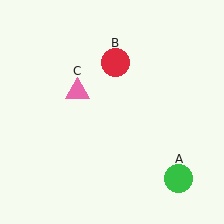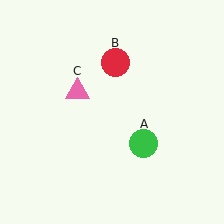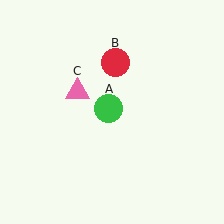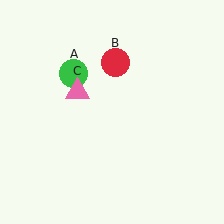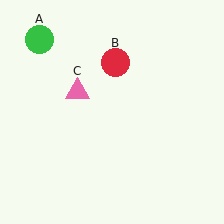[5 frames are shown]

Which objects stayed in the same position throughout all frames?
Red circle (object B) and pink triangle (object C) remained stationary.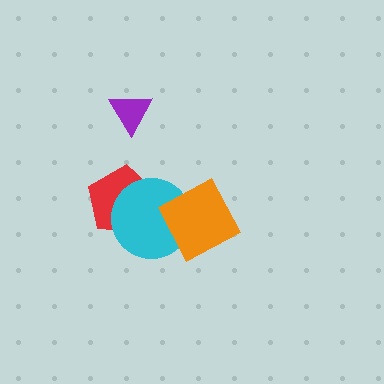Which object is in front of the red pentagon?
The cyan circle is in front of the red pentagon.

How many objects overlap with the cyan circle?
2 objects overlap with the cyan circle.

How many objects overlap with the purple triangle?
0 objects overlap with the purple triangle.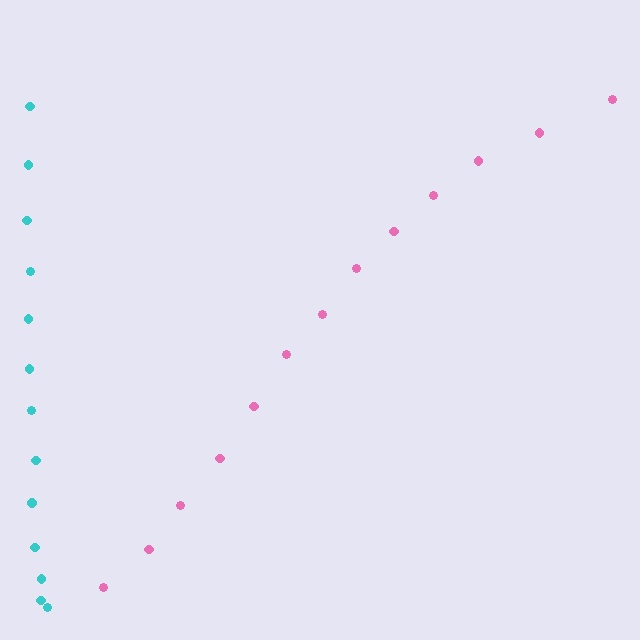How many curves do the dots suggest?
There are 2 distinct paths.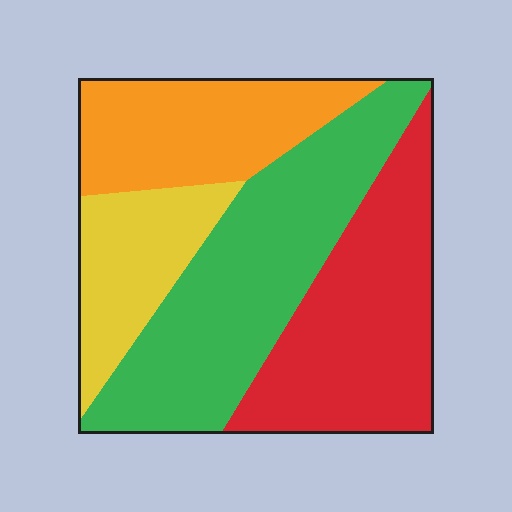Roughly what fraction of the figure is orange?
Orange covers around 20% of the figure.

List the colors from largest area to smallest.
From largest to smallest: green, red, orange, yellow.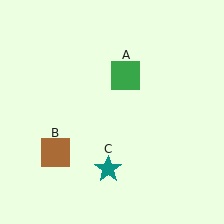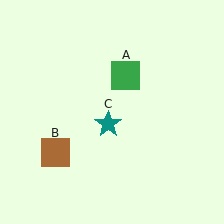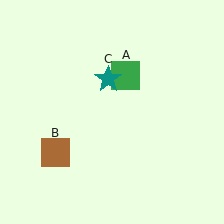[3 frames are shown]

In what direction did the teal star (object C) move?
The teal star (object C) moved up.